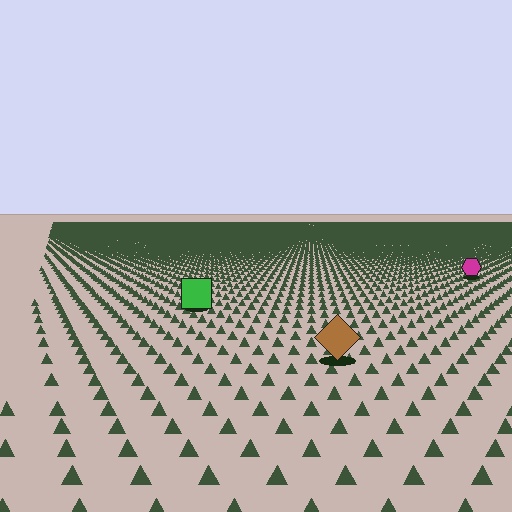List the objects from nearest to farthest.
From nearest to farthest: the brown diamond, the green square, the magenta hexagon.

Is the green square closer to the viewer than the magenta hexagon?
Yes. The green square is closer — you can tell from the texture gradient: the ground texture is coarser near it.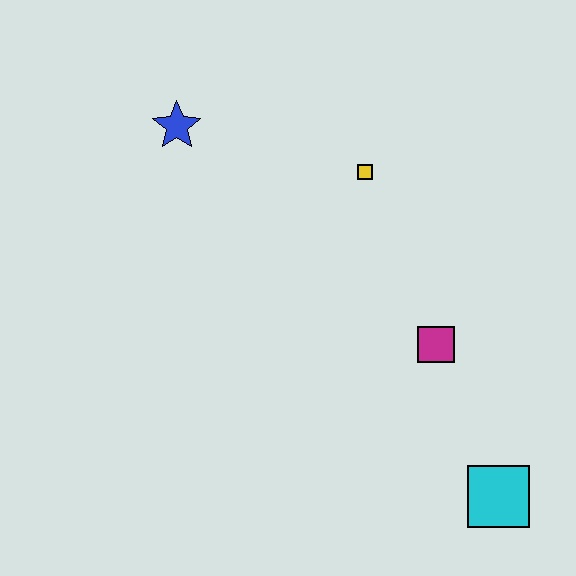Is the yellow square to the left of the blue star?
No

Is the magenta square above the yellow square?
No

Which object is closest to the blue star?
The yellow square is closest to the blue star.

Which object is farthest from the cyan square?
The blue star is farthest from the cyan square.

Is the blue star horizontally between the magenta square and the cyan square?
No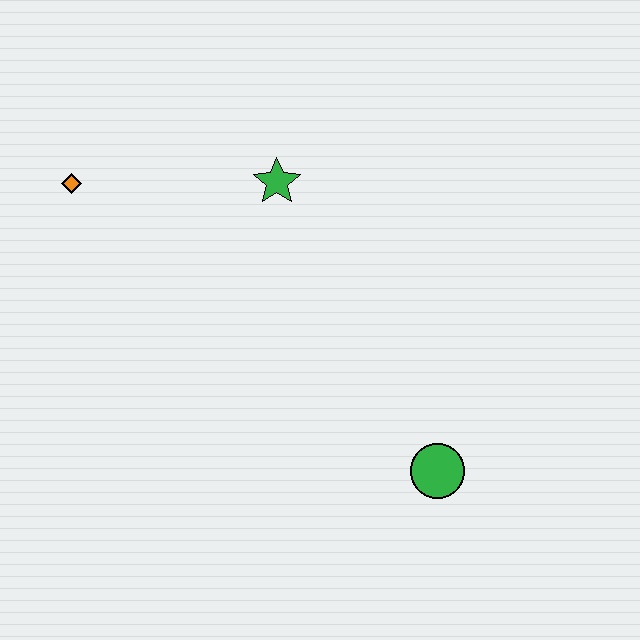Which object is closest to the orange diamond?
The green star is closest to the orange diamond.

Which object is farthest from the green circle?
The orange diamond is farthest from the green circle.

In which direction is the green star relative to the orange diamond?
The green star is to the right of the orange diamond.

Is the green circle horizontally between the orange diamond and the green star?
No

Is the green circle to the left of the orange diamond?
No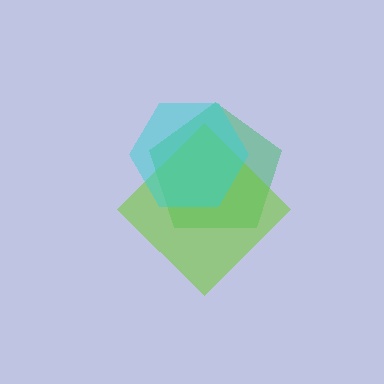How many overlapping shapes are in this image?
There are 3 overlapping shapes in the image.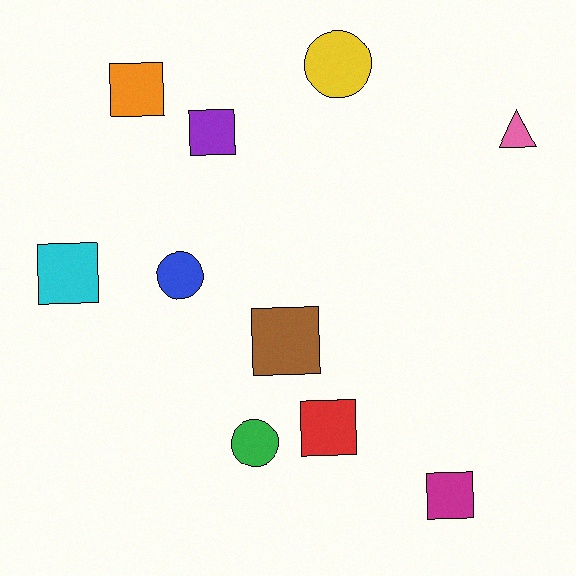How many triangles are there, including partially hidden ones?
There is 1 triangle.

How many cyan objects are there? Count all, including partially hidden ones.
There is 1 cyan object.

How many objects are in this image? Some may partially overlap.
There are 10 objects.